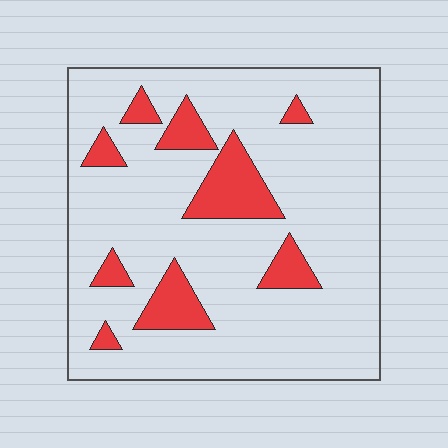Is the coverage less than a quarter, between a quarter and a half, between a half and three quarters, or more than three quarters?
Less than a quarter.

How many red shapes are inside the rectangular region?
9.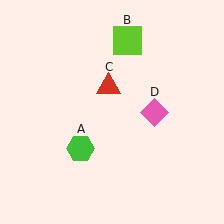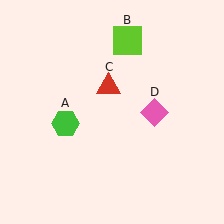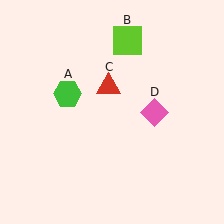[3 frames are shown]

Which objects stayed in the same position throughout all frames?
Lime square (object B) and red triangle (object C) and pink diamond (object D) remained stationary.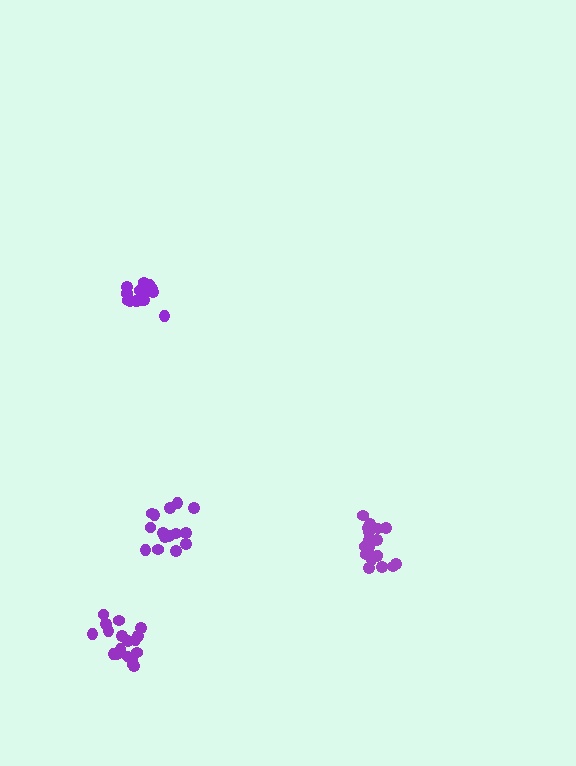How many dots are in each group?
Group 1: 18 dots, Group 2: 18 dots, Group 3: 18 dots, Group 4: 15 dots (69 total).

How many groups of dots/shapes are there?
There are 4 groups.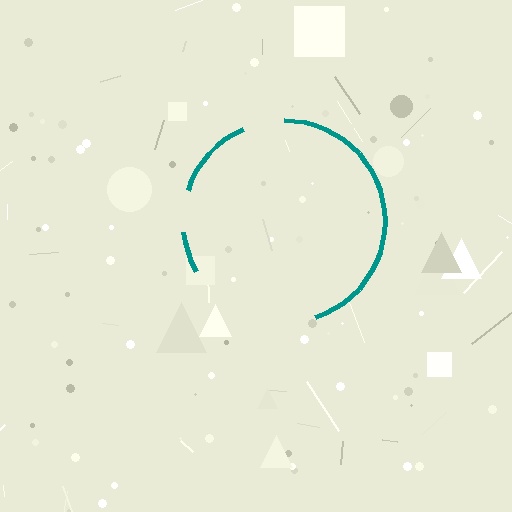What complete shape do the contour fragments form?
The contour fragments form a circle.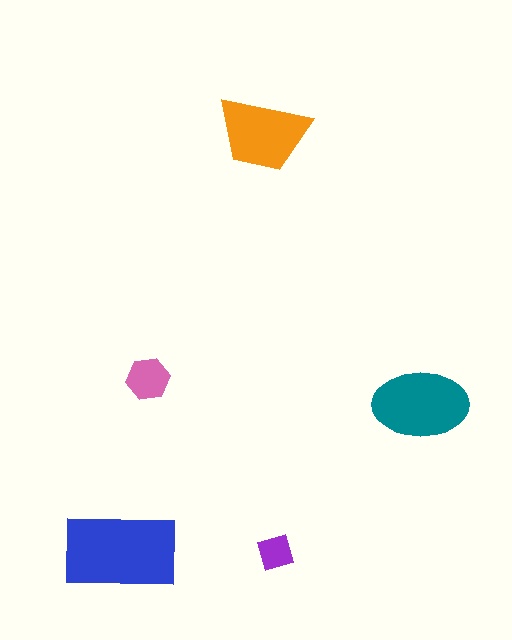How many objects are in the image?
There are 5 objects in the image.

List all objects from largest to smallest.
The blue rectangle, the teal ellipse, the orange trapezoid, the pink hexagon, the purple square.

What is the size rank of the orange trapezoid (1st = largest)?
3rd.